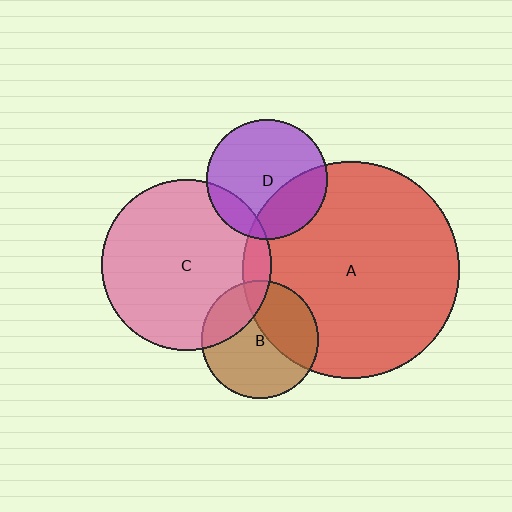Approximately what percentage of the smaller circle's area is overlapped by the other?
Approximately 15%.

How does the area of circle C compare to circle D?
Approximately 2.0 times.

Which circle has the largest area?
Circle A (red).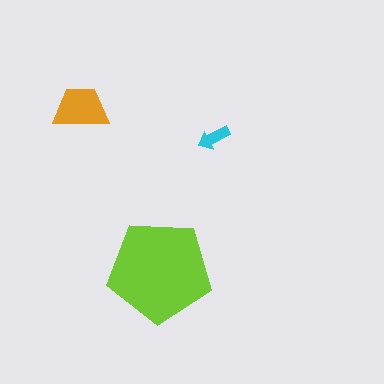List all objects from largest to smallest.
The lime pentagon, the orange trapezoid, the cyan arrow.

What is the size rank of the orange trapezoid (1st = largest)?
2nd.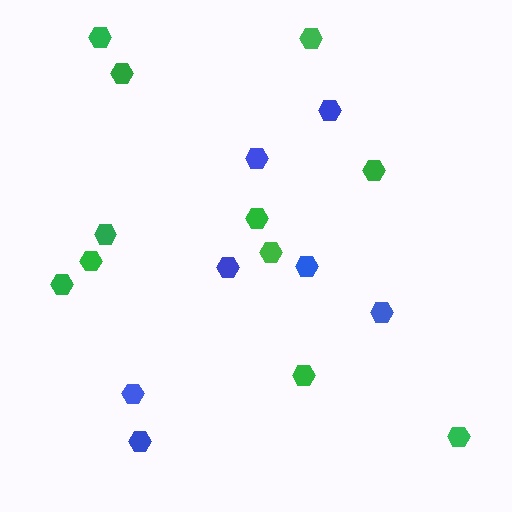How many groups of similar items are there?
There are 2 groups: one group of green hexagons (11) and one group of blue hexagons (7).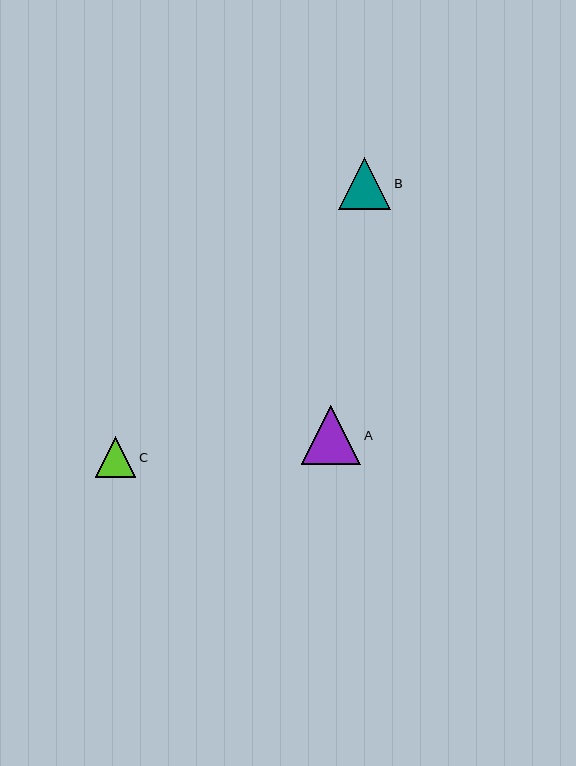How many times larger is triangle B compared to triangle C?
Triangle B is approximately 1.3 times the size of triangle C.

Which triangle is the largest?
Triangle A is the largest with a size of approximately 59 pixels.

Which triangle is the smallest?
Triangle C is the smallest with a size of approximately 41 pixels.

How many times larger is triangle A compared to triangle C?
Triangle A is approximately 1.5 times the size of triangle C.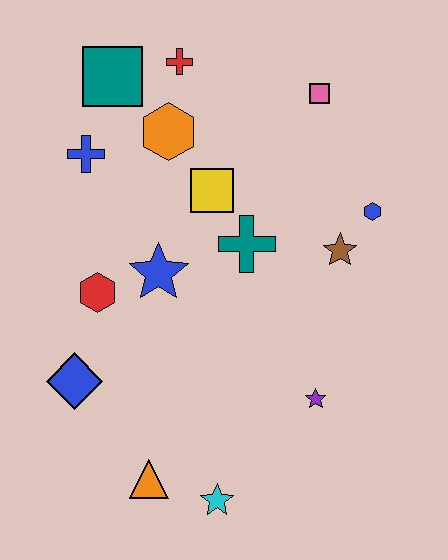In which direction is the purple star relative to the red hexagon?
The purple star is to the right of the red hexagon.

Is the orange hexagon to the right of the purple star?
No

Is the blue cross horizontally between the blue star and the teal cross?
No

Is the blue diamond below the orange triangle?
No